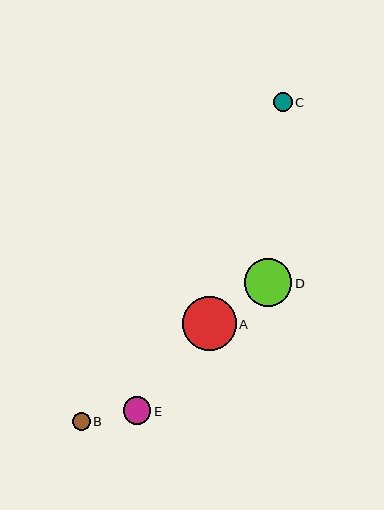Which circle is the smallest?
Circle B is the smallest with a size of approximately 18 pixels.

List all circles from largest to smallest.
From largest to smallest: A, D, E, C, B.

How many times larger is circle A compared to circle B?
Circle A is approximately 3.0 times the size of circle B.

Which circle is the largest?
Circle A is the largest with a size of approximately 54 pixels.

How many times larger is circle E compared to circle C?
Circle E is approximately 1.5 times the size of circle C.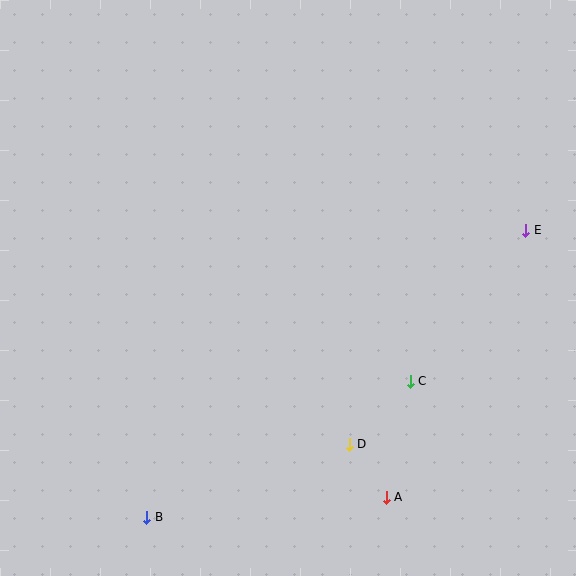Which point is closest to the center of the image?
Point C at (410, 381) is closest to the center.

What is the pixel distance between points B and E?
The distance between B and E is 476 pixels.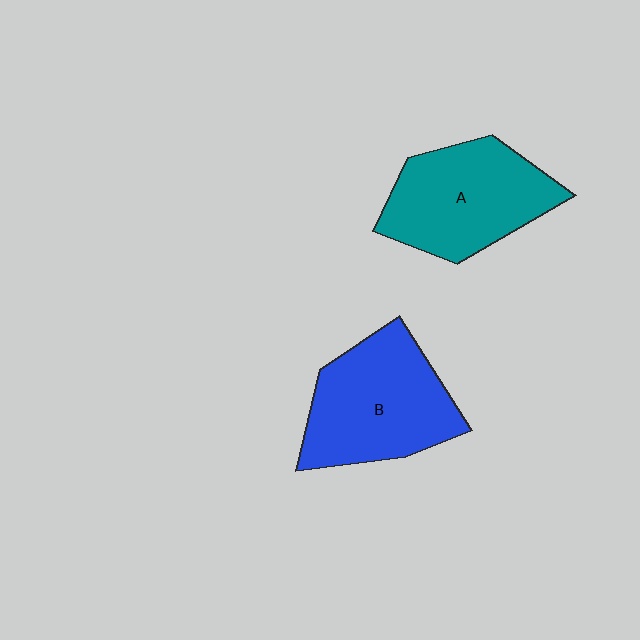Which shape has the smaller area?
Shape A (teal).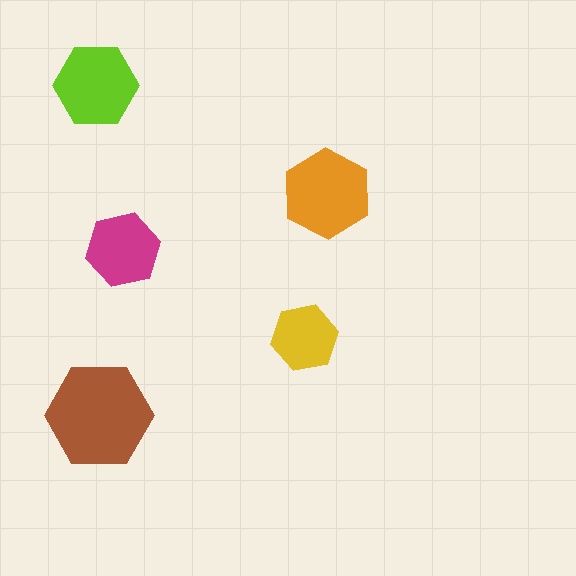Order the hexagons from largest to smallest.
the brown one, the orange one, the lime one, the magenta one, the yellow one.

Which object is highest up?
The lime hexagon is topmost.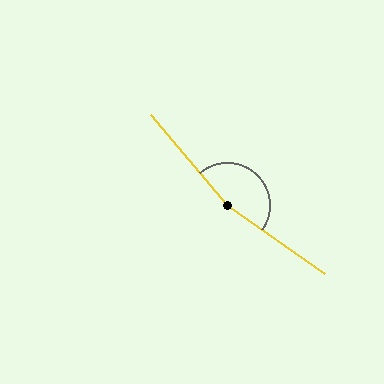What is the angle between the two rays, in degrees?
Approximately 166 degrees.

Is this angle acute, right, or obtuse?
It is obtuse.